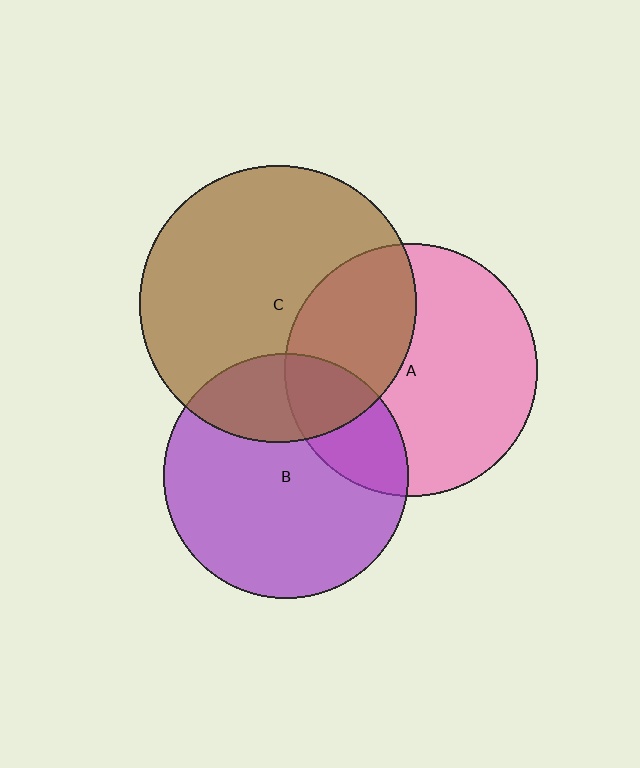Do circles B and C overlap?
Yes.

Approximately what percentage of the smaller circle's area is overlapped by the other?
Approximately 25%.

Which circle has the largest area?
Circle C (brown).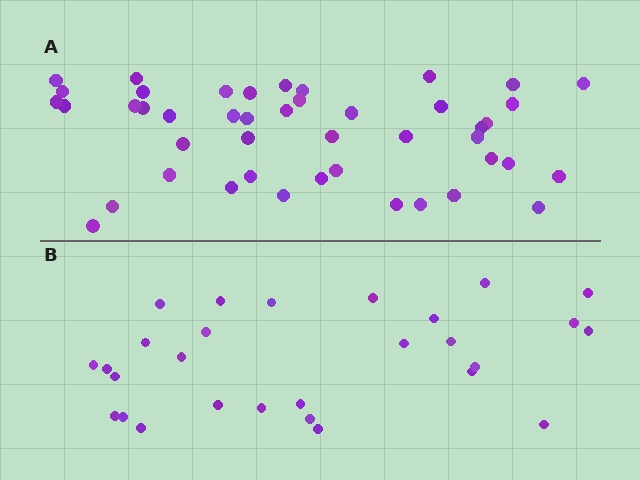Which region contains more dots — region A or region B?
Region A (the top region) has more dots.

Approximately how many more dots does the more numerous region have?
Region A has approximately 15 more dots than region B.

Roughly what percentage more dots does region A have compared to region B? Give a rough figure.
About 60% more.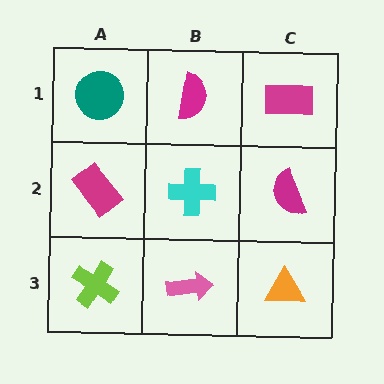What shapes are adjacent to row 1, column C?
A magenta semicircle (row 2, column C), a magenta semicircle (row 1, column B).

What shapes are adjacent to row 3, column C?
A magenta semicircle (row 2, column C), a pink arrow (row 3, column B).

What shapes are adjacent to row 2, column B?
A magenta semicircle (row 1, column B), a pink arrow (row 3, column B), a magenta rectangle (row 2, column A), a magenta semicircle (row 2, column C).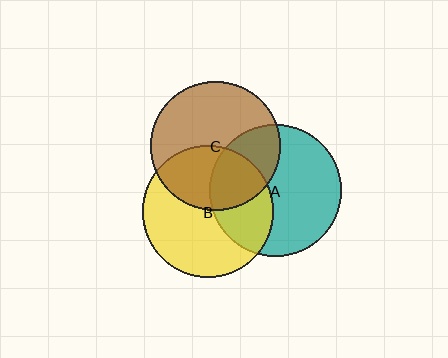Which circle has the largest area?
Circle A (teal).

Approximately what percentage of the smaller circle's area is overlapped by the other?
Approximately 35%.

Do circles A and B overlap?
Yes.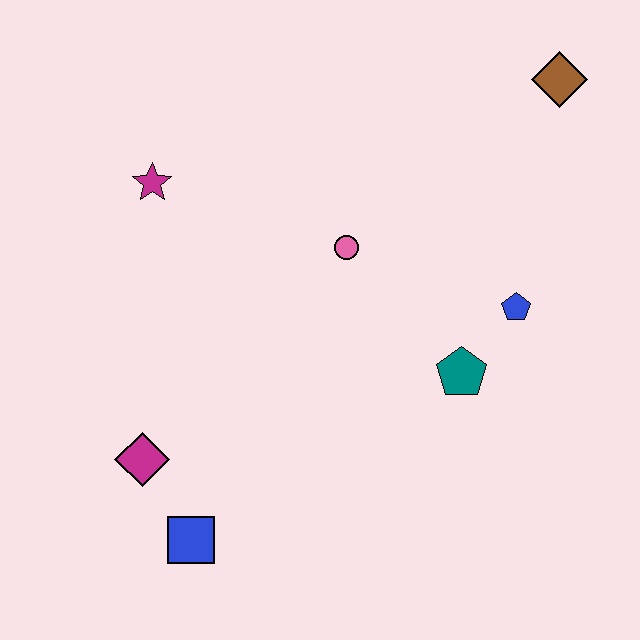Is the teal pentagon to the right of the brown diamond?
No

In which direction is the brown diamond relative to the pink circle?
The brown diamond is to the right of the pink circle.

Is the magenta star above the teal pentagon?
Yes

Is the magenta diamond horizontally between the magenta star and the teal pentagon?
No